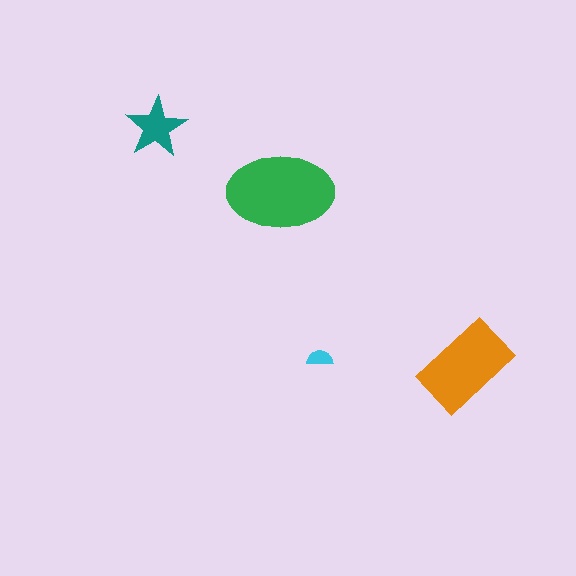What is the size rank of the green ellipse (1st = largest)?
1st.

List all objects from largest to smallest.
The green ellipse, the orange rectangle, the teal star, the cyan semicircle.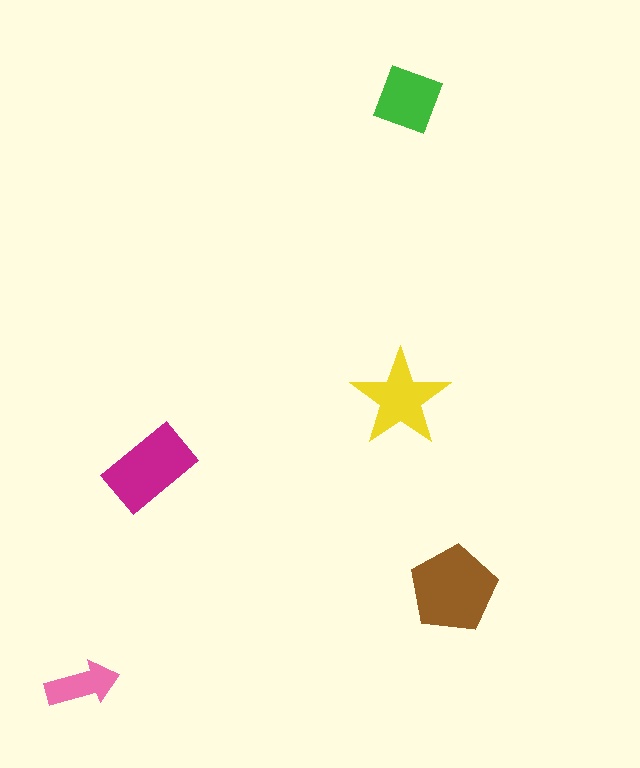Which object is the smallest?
The pink arrow.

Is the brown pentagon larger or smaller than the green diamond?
Larger.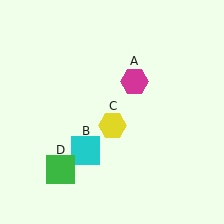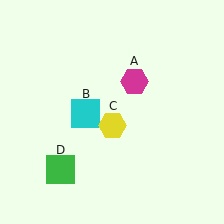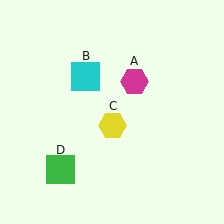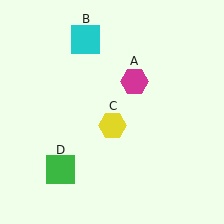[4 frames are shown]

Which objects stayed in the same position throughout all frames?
Magenta hexagon (object A) and yellow hexagon (object C) and green square (object D) remained stationary.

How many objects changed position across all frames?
1 object changed position: cyan square (object B).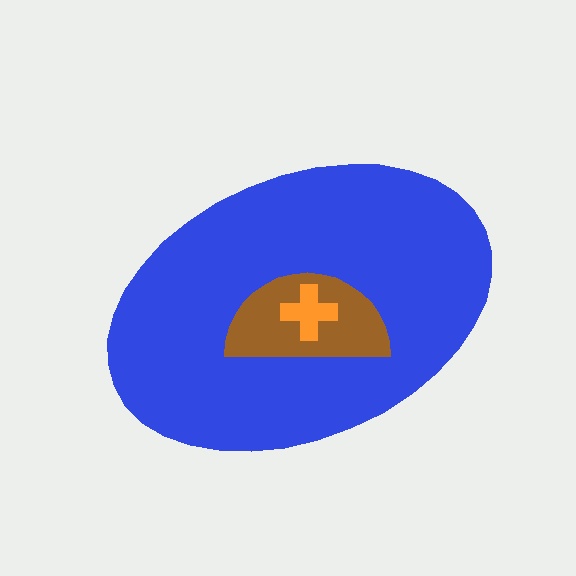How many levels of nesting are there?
3.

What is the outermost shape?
The blue ellipse.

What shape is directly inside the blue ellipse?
The brown semicircle.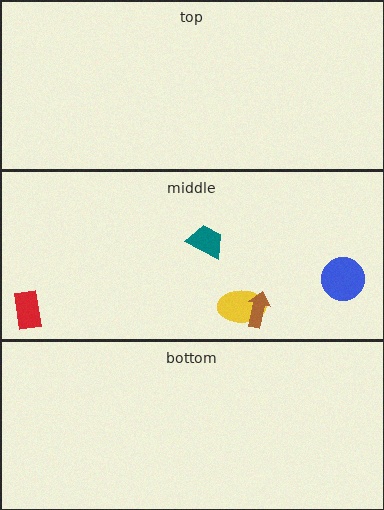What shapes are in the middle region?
The yellow ellipse, the brown arrow, the teal trapezoid, the blue circle, the red rectangle.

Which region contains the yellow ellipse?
The middle region.